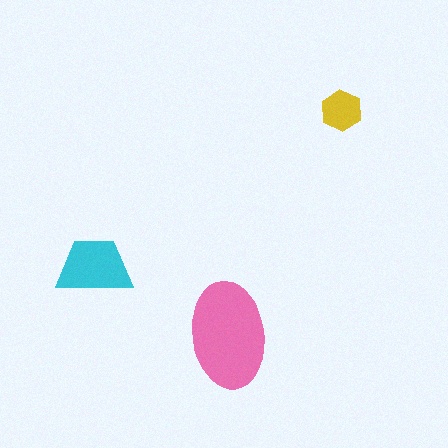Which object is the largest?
The pink ellipse.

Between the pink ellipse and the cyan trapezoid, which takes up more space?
The pink ellipse.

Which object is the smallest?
The yellow hexagon.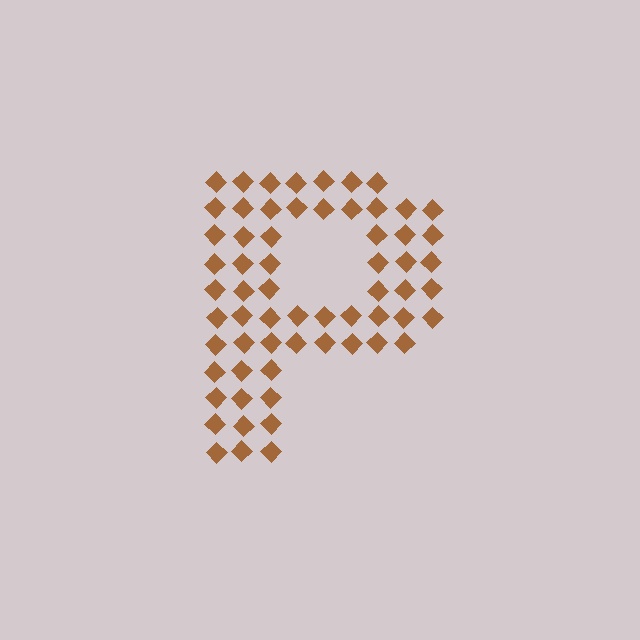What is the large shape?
The large shape is the letter P.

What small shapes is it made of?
It is made of small diamonds.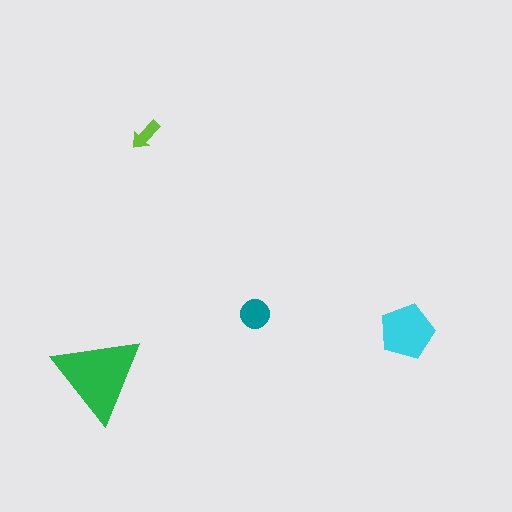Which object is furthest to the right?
The cyan pentagon is rightmost.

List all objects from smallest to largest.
The lime arrow, the teal circle, the cyan pentagon, the green triangle.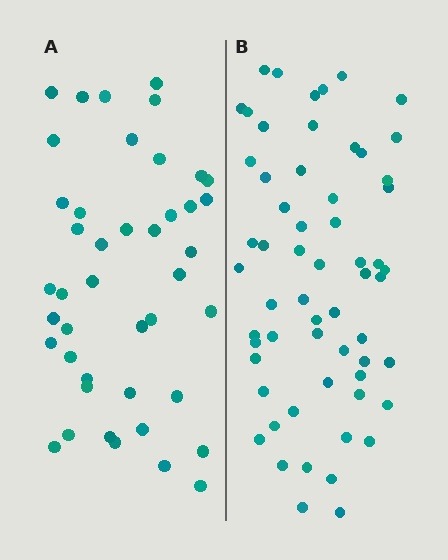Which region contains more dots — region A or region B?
Region B (the right region) has more dots.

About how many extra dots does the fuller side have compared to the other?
Region B has approximately 15 more dots than region A.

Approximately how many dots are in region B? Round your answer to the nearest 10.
About 60 dots.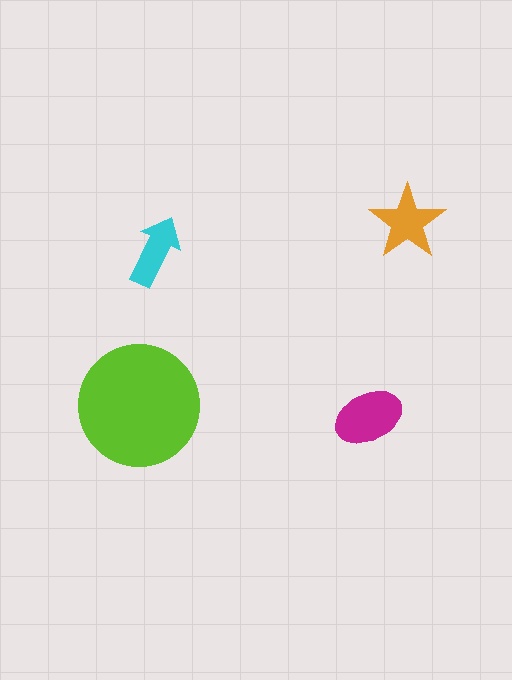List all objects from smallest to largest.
The cyan arrow, the orange star, the magenta ellipse, the lime circle.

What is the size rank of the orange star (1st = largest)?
3rd.